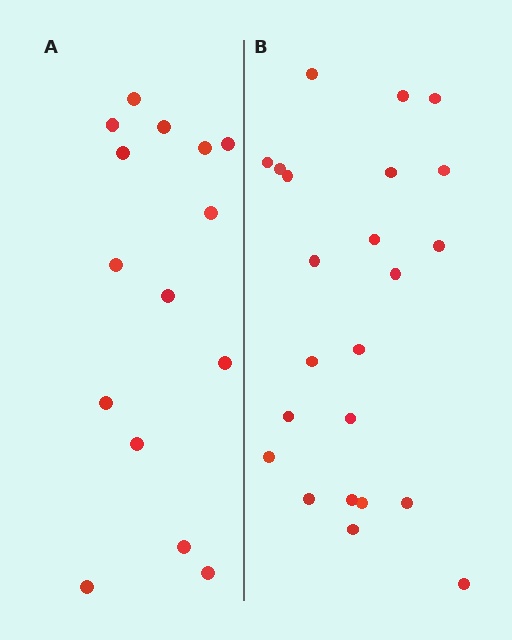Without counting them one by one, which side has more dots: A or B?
Region B (the right region) has more dots.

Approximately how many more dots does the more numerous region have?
Region B has roughly 8 or so more dots than region A.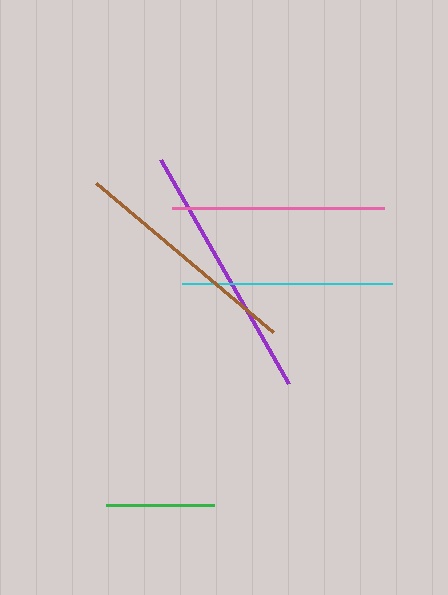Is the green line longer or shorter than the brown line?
The brown line is longer than the green line.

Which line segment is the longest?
The purple line is the longest at approximately 259 pixels.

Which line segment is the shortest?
The green line is the shortest at approximately 107 pixels.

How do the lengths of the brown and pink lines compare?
The brown and pink lines are approximately the same length.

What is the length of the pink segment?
The pink segment is approximately 212 pixels long.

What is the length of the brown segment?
The brown segment is approximately 231 pixels long.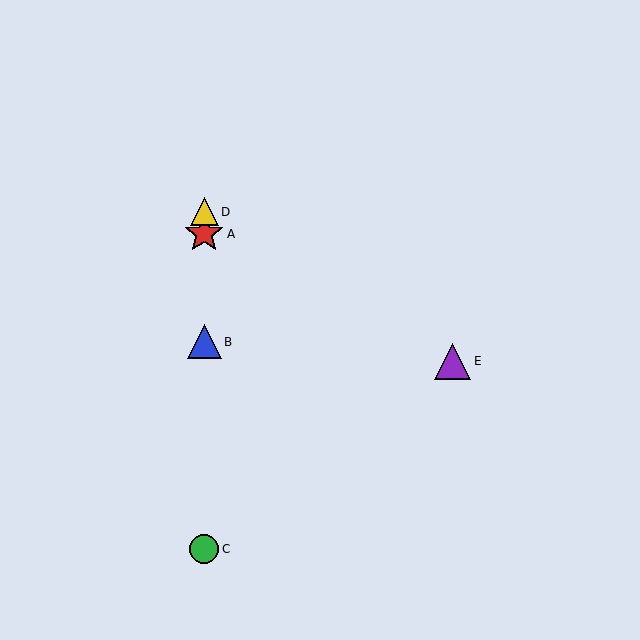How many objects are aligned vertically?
4 objects (A, B, C, D) are aligned vertically.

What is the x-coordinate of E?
Object E is at x≈453.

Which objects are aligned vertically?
Objects A, B, C, D are aligned vertically.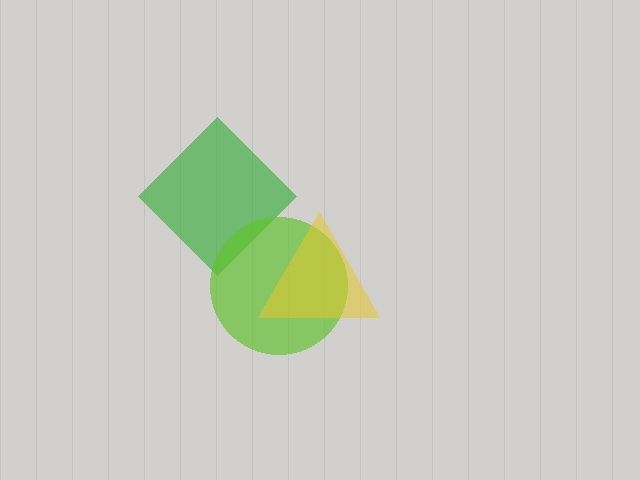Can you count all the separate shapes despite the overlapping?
Yes, there are 3 separate shapes.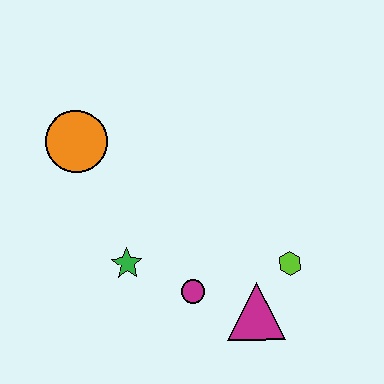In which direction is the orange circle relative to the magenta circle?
The orange circle is above the magenta circle.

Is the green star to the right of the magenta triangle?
No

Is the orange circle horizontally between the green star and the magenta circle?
No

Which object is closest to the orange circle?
The green star is closest to the orange circle.